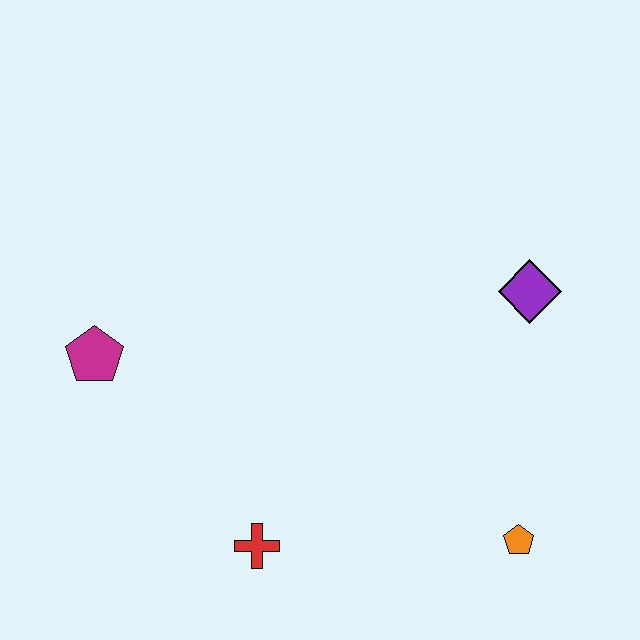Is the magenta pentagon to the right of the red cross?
No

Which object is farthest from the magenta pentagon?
The orange pentagon is farthest from the magenta pentagon.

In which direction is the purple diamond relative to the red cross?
The purple diamond is to the right of the red cross.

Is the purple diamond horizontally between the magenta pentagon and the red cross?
No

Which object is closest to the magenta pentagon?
The red cross is closest to the magenta pentagon.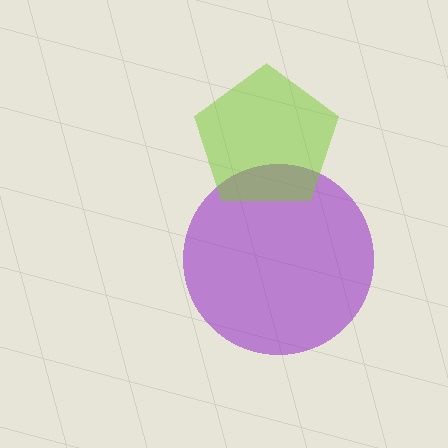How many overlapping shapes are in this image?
There are 2 overlapping shapes in the image.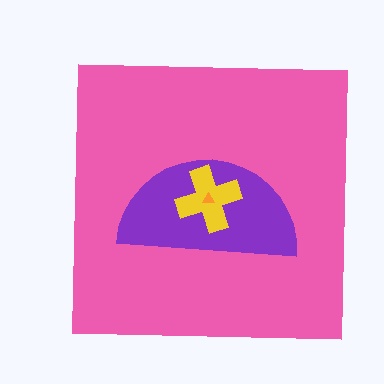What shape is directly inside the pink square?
The purple semicircle.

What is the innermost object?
The orange triangle.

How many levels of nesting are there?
4.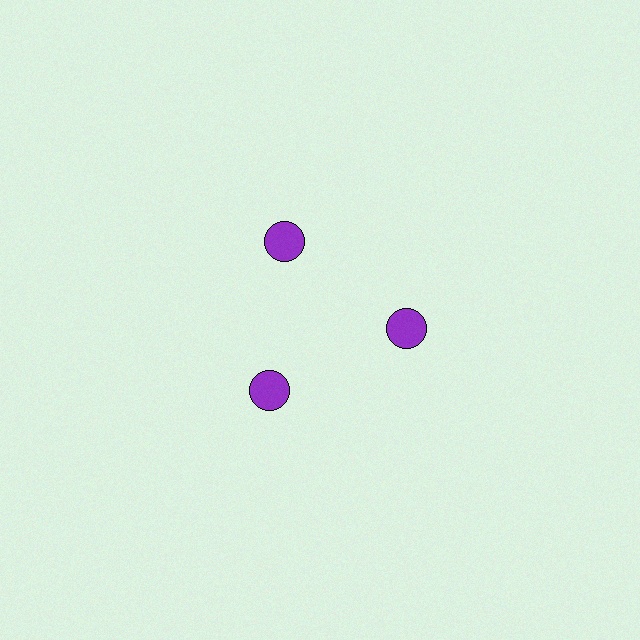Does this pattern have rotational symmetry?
Yes, this pattern has 3-fold rotational symmetry. It looks the same after rotating 120 degrees around the center.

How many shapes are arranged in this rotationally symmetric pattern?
There are 3 shapes, arranged in 3 groups of 1.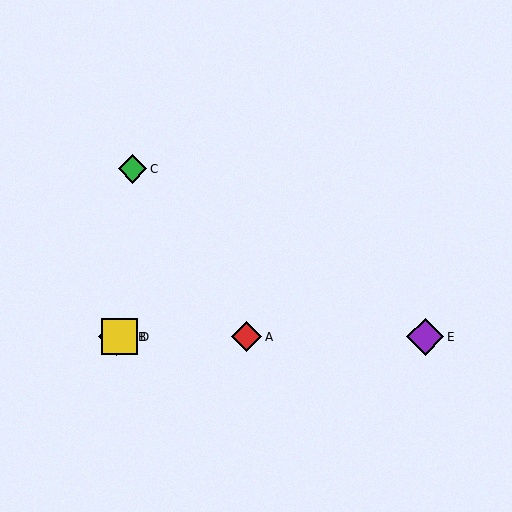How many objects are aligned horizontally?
4 objects (A, B, D, E) are aligned horizontally.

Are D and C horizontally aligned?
No, D is at y≈337 and C is at y≈169.